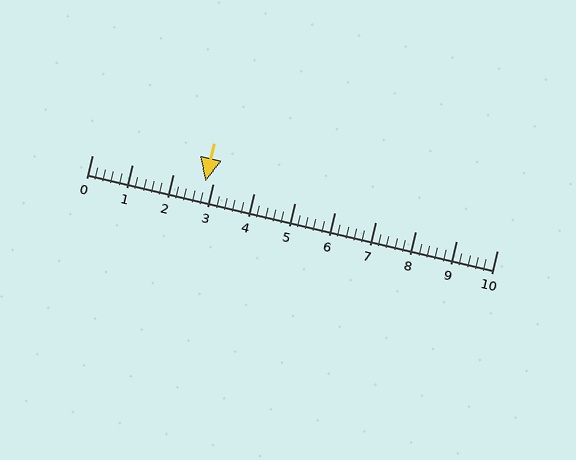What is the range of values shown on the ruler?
The ruler shows values from 0 to 10.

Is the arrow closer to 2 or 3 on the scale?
The arrow is closer to 3.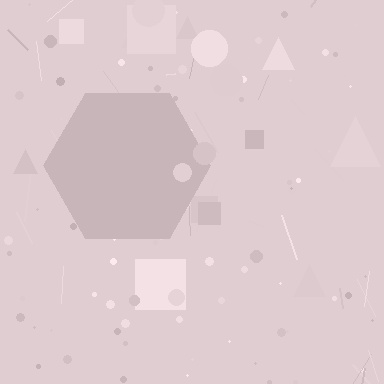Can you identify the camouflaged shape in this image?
The camouflaged shape is a hexagon.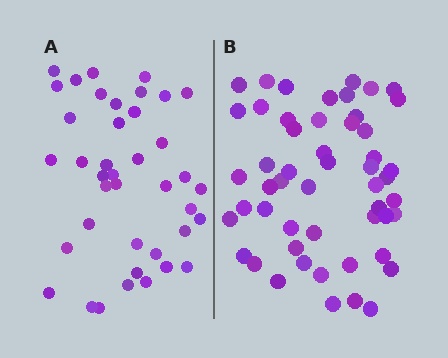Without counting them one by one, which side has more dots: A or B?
Region B (the right region) has more dots.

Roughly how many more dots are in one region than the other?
Region B has roughly 12 or so more dots than region A.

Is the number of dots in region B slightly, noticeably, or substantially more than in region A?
Region B has noticeably more, but not dramatically so. The ratio is roughly 1.3 to 1.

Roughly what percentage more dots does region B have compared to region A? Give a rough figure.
About 30% more.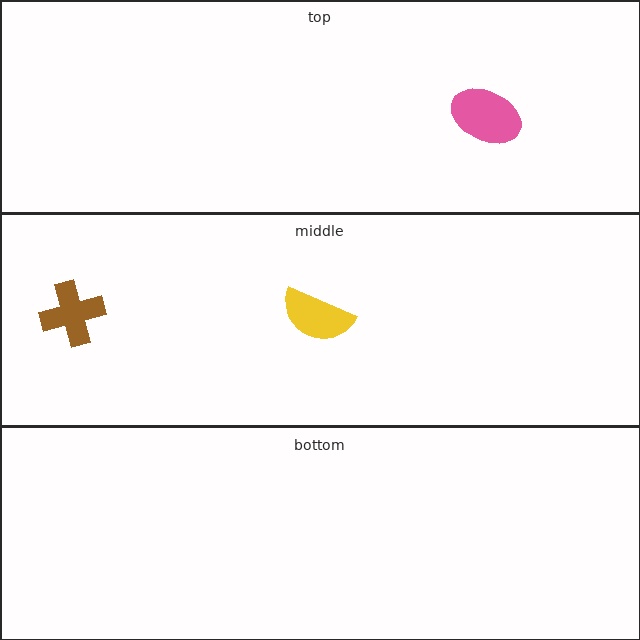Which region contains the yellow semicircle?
The middle region.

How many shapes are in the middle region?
2.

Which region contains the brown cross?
The middle region.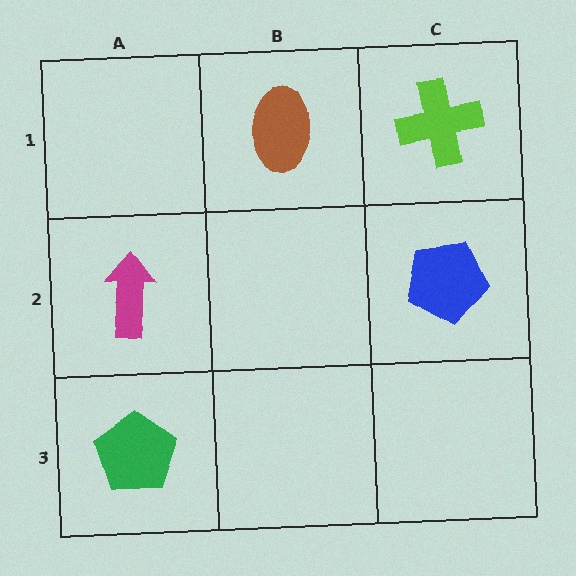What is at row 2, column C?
A blue pentagon.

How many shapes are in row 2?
2 shapes.